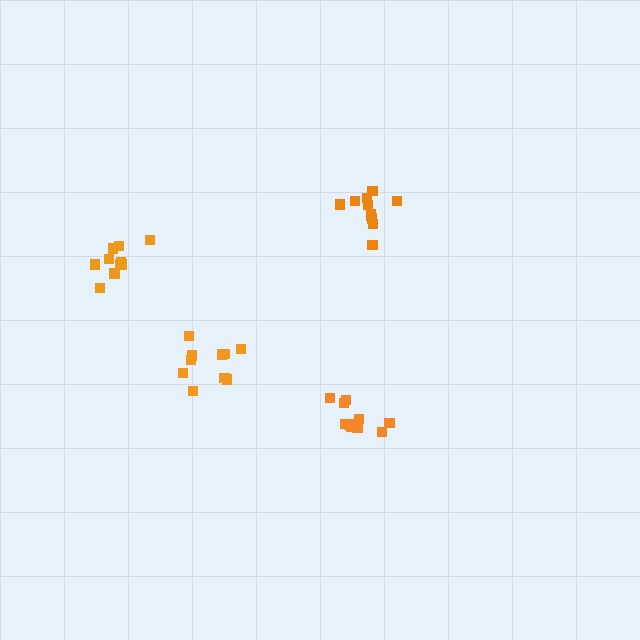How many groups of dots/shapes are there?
There are 4 groups.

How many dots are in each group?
Group 1: 10 dots, Group 2: 10 dots, Group 3: 11 dots, Group 4: 10 dots (41 total).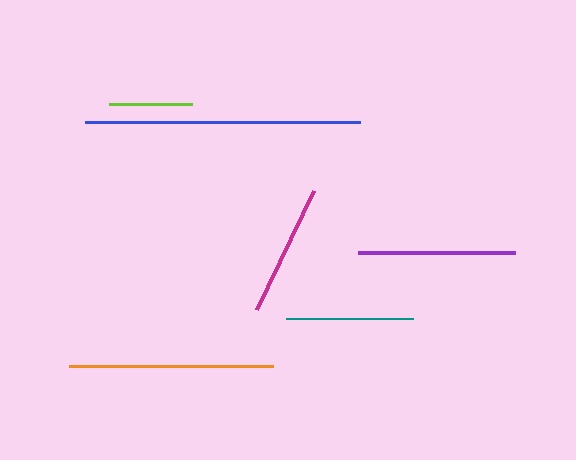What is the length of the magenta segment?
The magenta segment is approximately 132 pixels long.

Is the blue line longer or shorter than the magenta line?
The blue line is longer than the magenta line.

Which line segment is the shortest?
The lime line is the shortest at approximately 83 pixels.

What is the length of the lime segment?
The lime segment is approximately 83 pixels long.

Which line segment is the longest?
The blue line is the longest at approximately 275 pixels.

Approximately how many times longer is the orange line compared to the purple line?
The orange line is approximately 1.3 times the length of the purple line.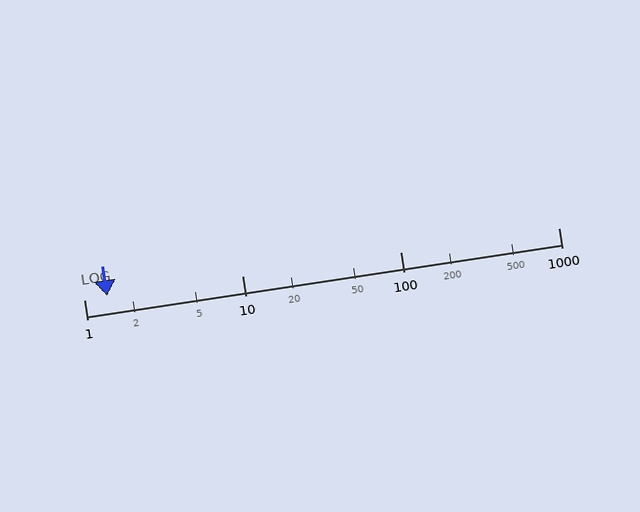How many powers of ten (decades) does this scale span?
The scale spans 3 decades, from 1 to 1000.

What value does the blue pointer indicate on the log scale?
The pointer indicates approximately 1.4.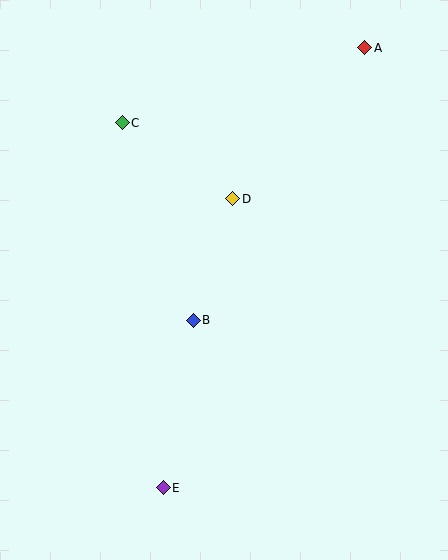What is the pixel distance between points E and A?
The distance between E and A is 484 pixels.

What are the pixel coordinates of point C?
Point C is at (122, 123).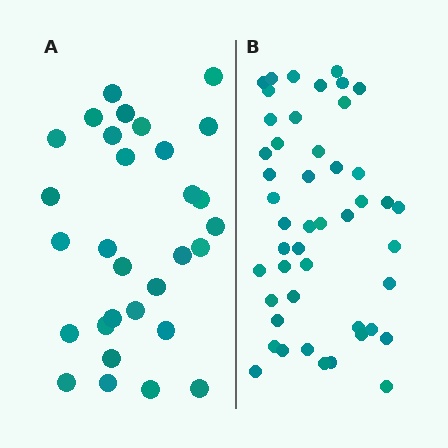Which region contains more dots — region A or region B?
Region B (the right region) has more dots.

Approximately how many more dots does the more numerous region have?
Region B has approximately 15 more dots than region A.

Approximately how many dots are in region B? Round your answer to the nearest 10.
About 50 dots. (The exact count is 47, which rounds to 50.)